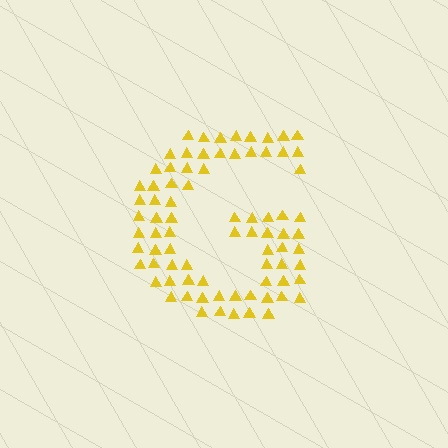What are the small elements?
The small elements are triangles.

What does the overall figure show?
The overall figure shows the letter G.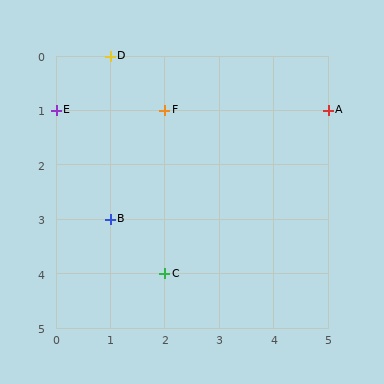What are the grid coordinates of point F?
Point F is at grid coordinates (2, 1).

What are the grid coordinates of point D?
Point D is at grid coordinates (1, 0).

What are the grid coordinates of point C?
Point C is at grid coordinates (2, 4).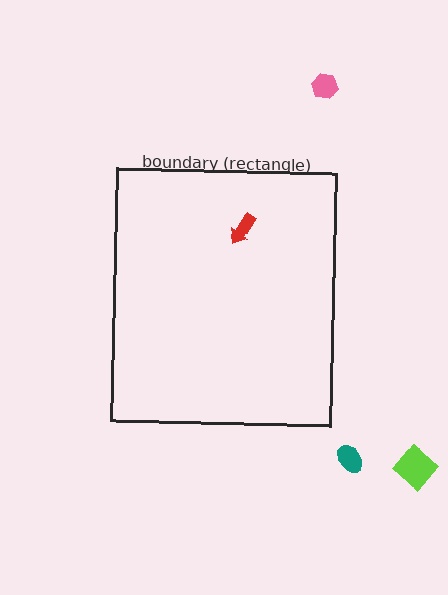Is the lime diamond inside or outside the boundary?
Outside.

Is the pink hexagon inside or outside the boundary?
Outside.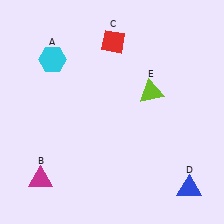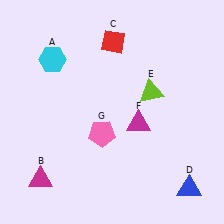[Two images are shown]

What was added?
A magenta triangle (F), a pink pentagon (G) were added in Image 2.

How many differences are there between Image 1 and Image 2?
There are 2 differences between the two images.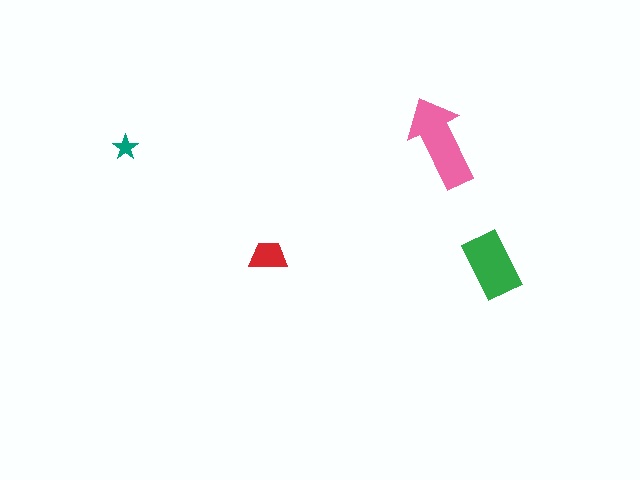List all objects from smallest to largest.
The teal star, the red trapezoid, the green rectangle, the pink arrow.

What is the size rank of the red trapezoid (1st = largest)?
3rd.